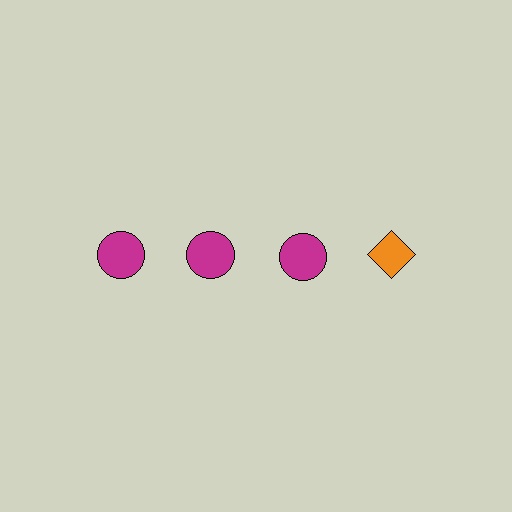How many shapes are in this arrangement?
There are 4 shapes arranged in a grid pattern.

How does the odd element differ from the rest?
It differs in both color (orange instead of magenta) and shape (diamond instead of circle).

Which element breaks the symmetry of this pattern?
The orange diamond in the top row, second from right column breaks the symmetry. All other shapes are magenta circles.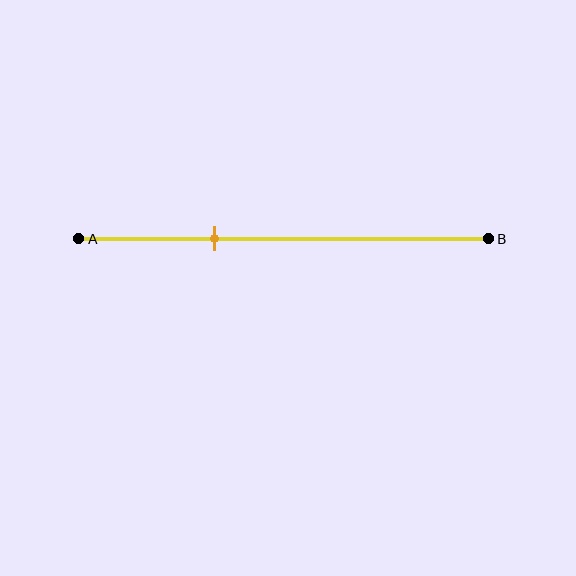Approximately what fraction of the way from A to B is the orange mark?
The orange mark is approximately 35% of the way from A to B.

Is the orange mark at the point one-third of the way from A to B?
Yes, the mark is approximately at the one-third point.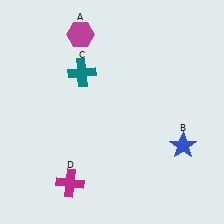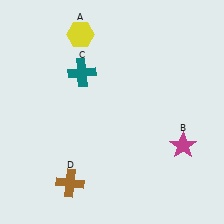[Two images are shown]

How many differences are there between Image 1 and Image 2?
There are 3 differences between the two images.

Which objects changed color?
A changed from magenta to yellow. B changed from blue to magenta. D changed from magenta to brown.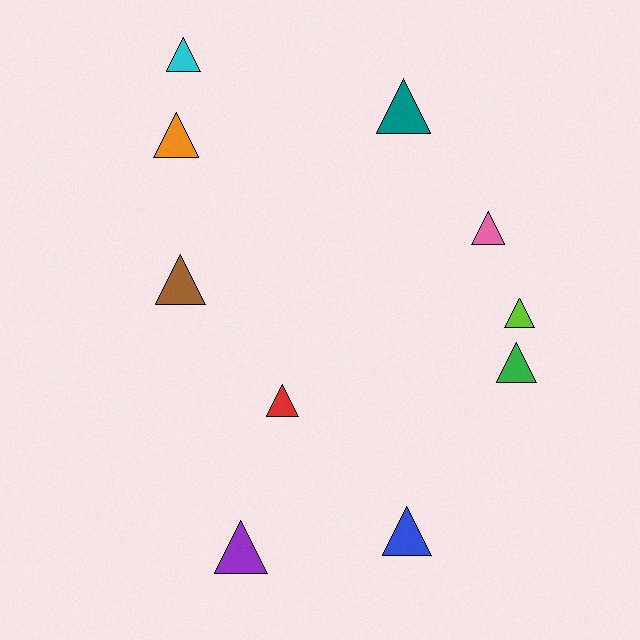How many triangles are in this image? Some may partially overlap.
There are 10 triangles.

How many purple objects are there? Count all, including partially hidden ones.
There is 1 purple object.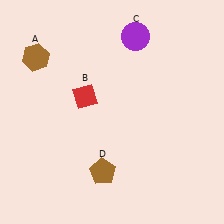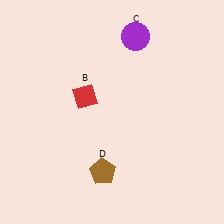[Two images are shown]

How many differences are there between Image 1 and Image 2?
There is 1 difference between the two images.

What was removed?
The brown hexagon (A) was removed in Image 2.